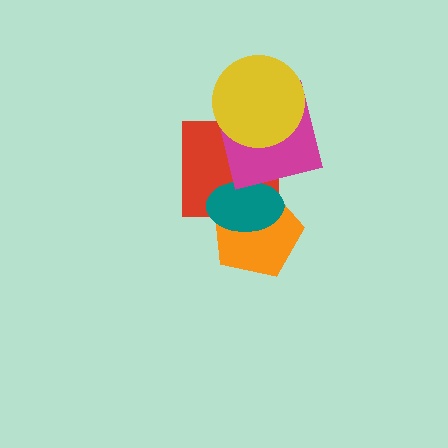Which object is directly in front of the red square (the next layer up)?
The teal ellipse is directly in front of the red square.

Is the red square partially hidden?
Yes, it is partially covered by another shape.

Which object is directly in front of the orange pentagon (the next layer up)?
The red square is directly in front of the orange pentagon.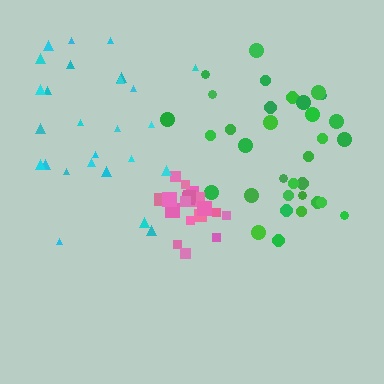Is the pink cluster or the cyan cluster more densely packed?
Pink.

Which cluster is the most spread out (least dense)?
Cyan.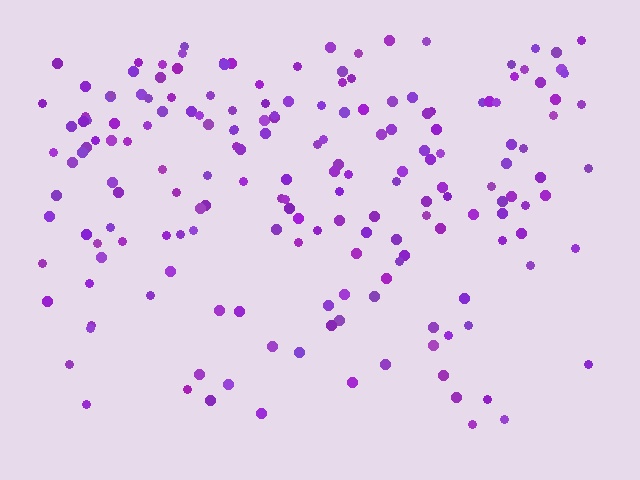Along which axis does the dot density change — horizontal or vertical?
Vertical.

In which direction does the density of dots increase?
From bottom to top, with the top side densest.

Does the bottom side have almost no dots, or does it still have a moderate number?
Still a moderate number, just noticeably fewer than the top.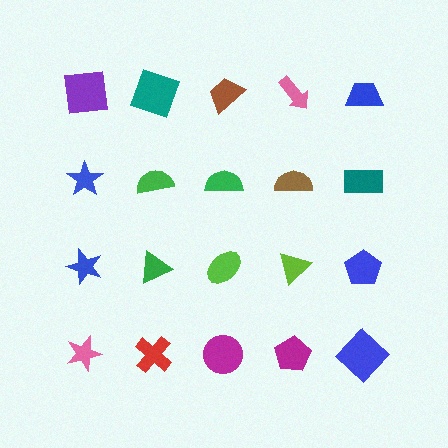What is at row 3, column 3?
A lime ellipse.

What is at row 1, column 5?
A blue trapezoid.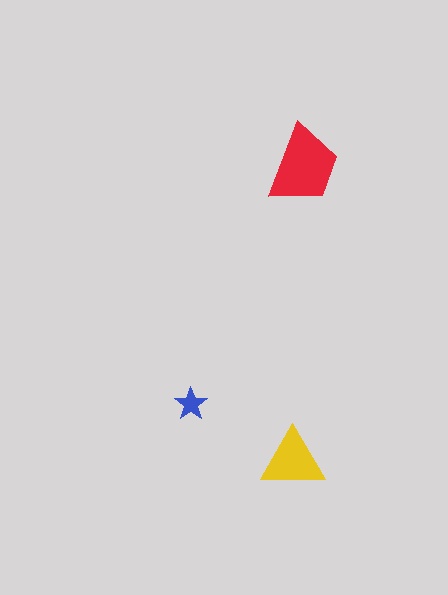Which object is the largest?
The red trapezoid.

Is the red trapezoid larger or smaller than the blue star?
Larger.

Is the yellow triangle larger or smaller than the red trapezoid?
Smaller.